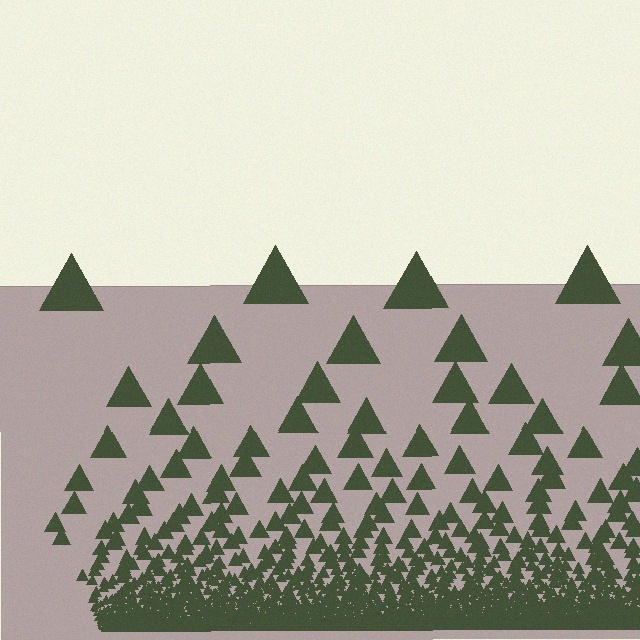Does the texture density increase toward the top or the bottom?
Density increases toward the bottom.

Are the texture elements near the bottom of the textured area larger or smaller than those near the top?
Smaller. The gradient is inverted — elements near the bottom are smaller and denser.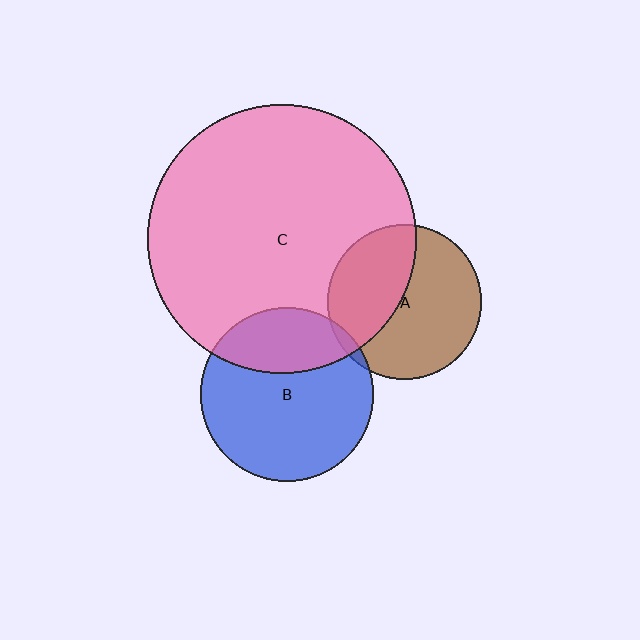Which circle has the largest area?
Circle C (pink).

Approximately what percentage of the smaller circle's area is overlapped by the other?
Approximately 5%.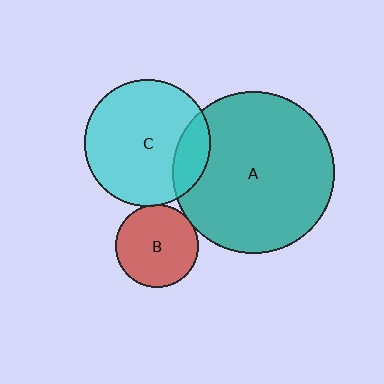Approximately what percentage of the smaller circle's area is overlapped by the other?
Approximately 15%.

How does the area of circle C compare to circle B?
Approximately 2.3 times.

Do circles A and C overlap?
Yes.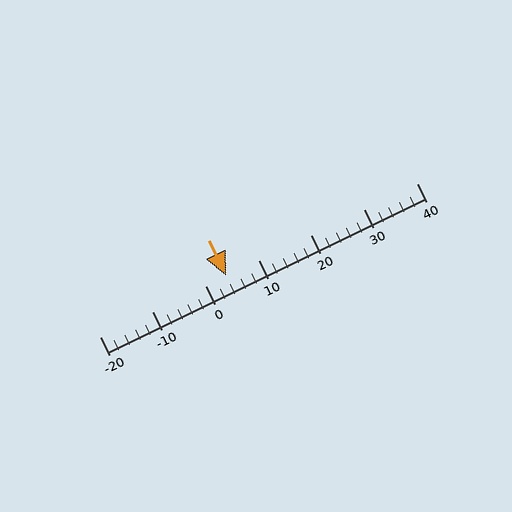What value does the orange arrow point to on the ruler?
The orange arrow points to approximately 4.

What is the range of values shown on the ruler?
The ruler shows values from -20 to 40.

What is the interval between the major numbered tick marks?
The major tick marks are spaced 10 units apart.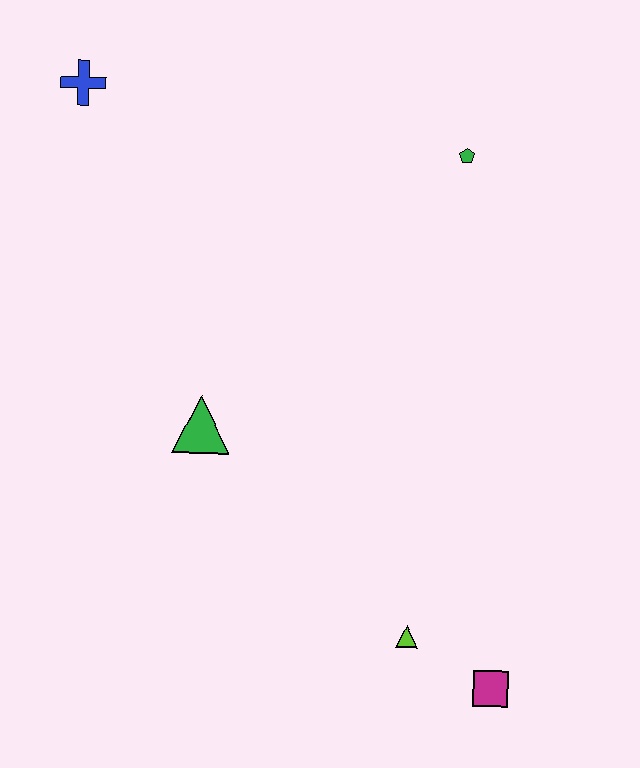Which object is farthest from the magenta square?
The blue cross is farthest from the magenta square.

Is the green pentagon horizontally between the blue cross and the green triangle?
No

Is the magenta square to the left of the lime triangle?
No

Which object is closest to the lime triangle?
The magenta square is closest to the lime triangle.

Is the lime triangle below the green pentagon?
Yes